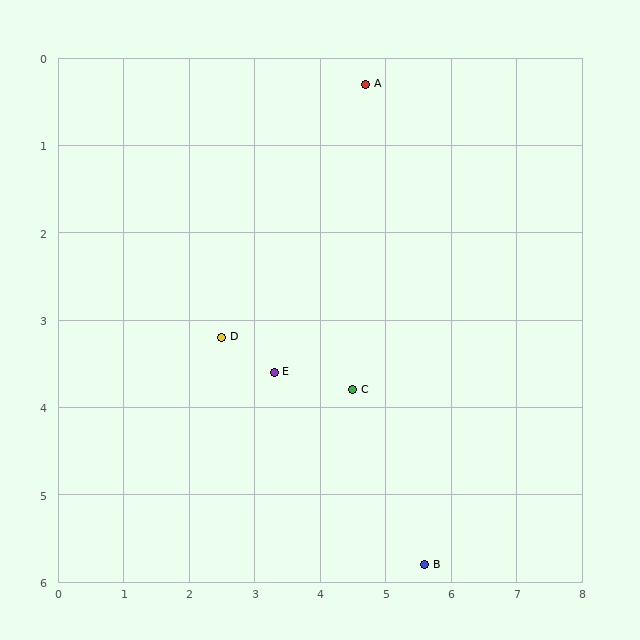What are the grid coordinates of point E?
Point E is at approximately (3.3, 3.6).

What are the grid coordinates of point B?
Point B is at approximately (5.6, 5.8).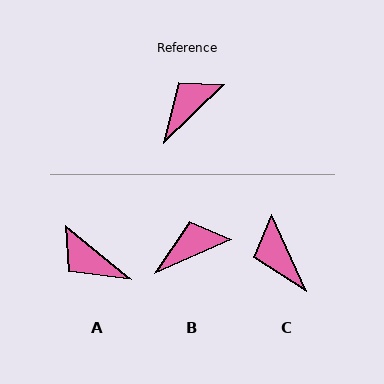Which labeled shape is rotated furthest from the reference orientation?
A, about 97 degrees away.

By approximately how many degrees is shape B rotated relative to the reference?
Approximately 21 degrees clockwise.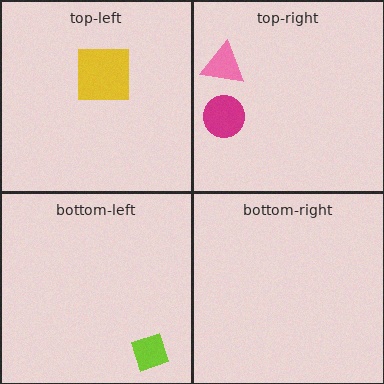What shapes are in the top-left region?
The yellow square.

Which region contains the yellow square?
The top-left region.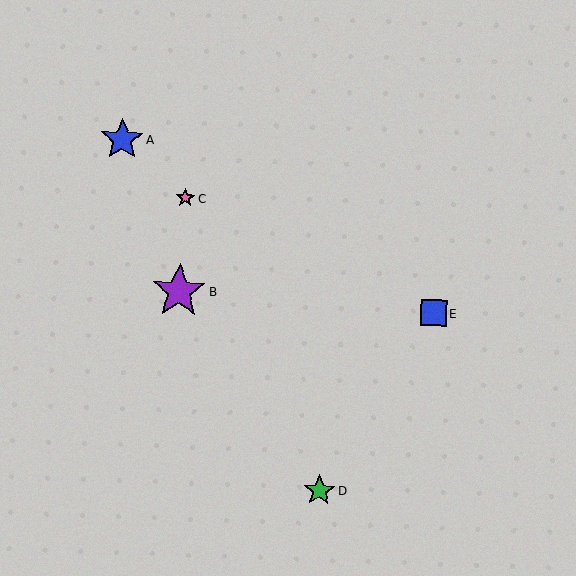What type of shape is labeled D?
Shape D is a green star.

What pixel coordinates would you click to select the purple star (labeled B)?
Click at (179, 291) to select the purple star B.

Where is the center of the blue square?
The center of the blue square is at (434, 313).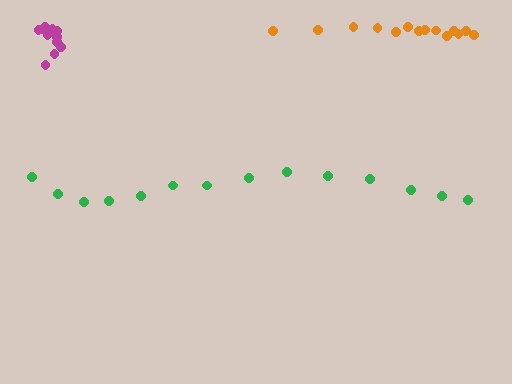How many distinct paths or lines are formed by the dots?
There are 3 distinct paths.